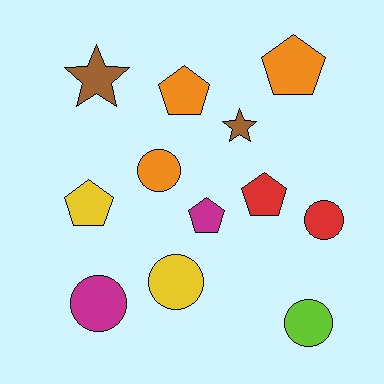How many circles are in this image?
There are 5 circles.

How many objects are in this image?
There are 12 objects.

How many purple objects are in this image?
There are no purple objects.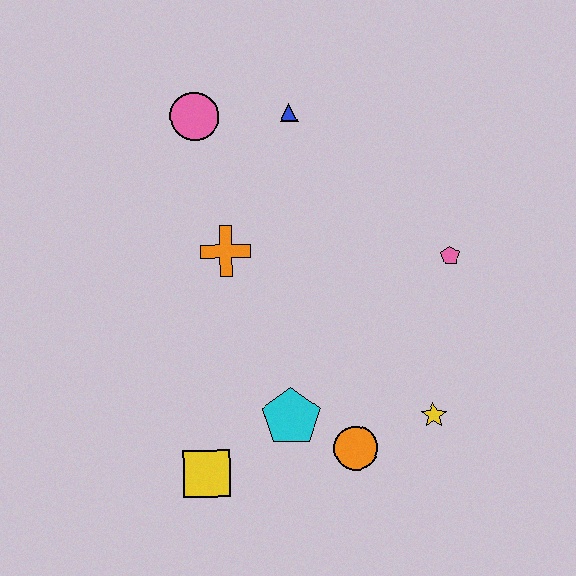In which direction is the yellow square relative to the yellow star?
The yellow square is to the left of the yellow star.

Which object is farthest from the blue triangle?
The yellow square is farthest from the blue triangle.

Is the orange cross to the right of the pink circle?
Yes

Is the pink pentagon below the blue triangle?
Yes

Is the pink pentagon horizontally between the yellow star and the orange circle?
No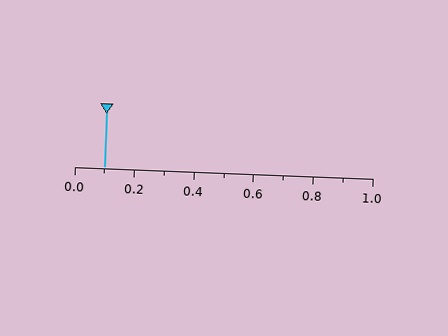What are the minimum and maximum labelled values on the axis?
The axis runs from 0.0 to 1.0.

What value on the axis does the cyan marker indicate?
The marker indicates approximately 0.1.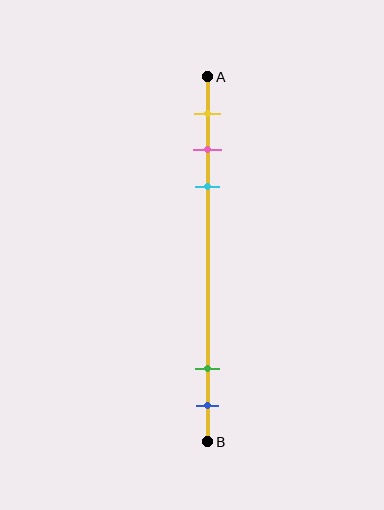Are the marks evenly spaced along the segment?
No, the marks are not evenly spaced.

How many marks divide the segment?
There are 5 marks dividing the segment.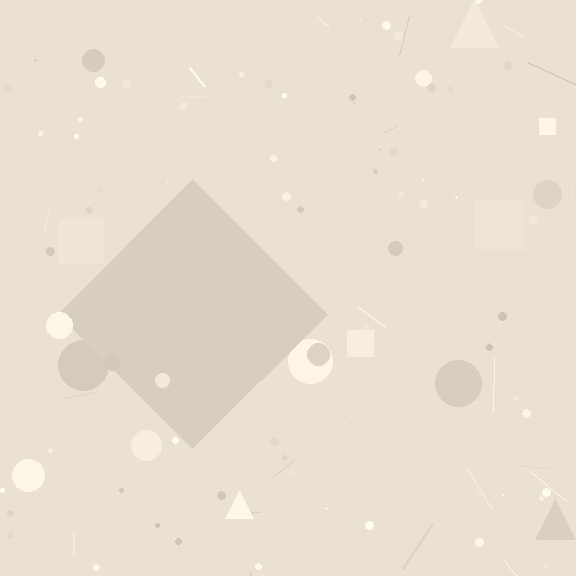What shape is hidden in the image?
A diamond is hidden in the image.